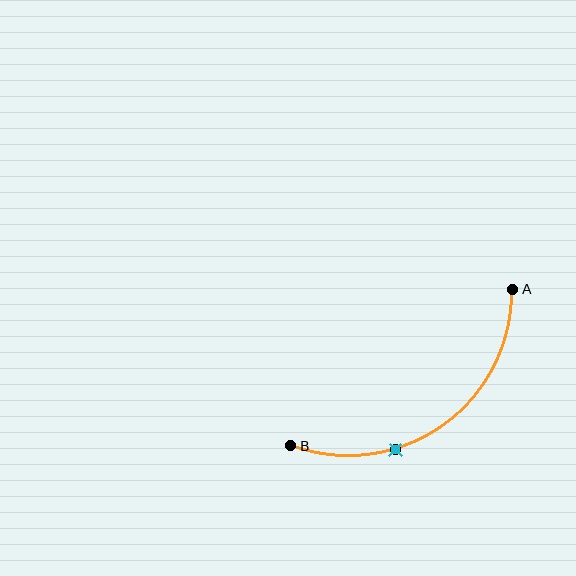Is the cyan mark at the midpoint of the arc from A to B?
No. The cyan mark lies on the arc but is closer to endpoint B. The arc midpoint would be at the point on the curve equidistant along the arc from both A and B.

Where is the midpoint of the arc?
The arc midpoint is the point on the curve farthest from the straight line joining A and B. It sits below and to the right of that line.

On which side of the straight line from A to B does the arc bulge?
The arc bulges below and to the right of the straight line connecting A and B.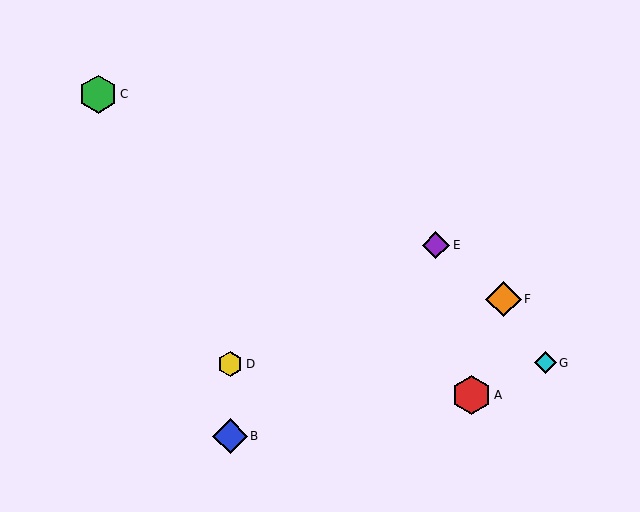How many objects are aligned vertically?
2 objects (B, D) are aligned vertically.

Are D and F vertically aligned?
No, D is at x≈230 and F is at x≈503.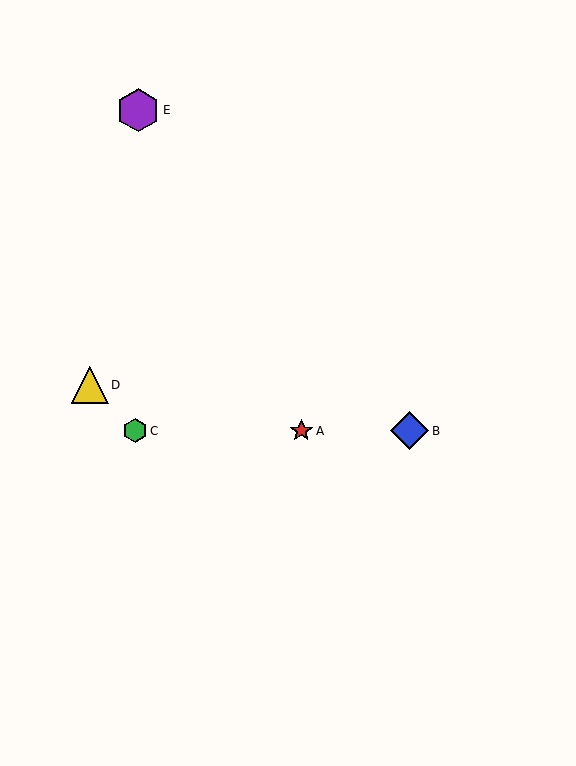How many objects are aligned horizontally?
3 objects (A, B, C) are aligned horizontally.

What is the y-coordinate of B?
Object B is at y≈431.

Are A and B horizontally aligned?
Yes, both are at y≈431.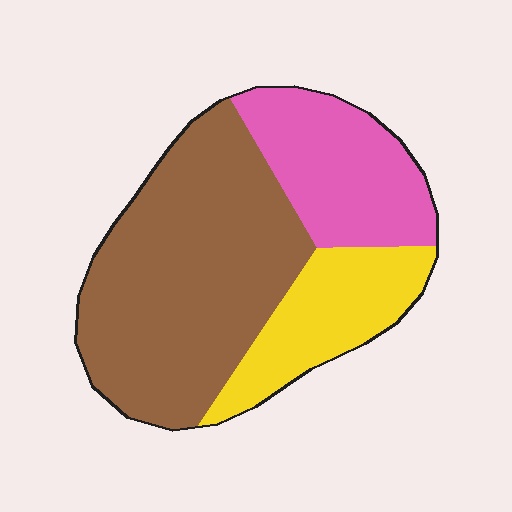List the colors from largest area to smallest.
From largest to smallest: brown, pink, yellow.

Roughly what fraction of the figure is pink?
Pink takes up between a sixth and a third of the figure.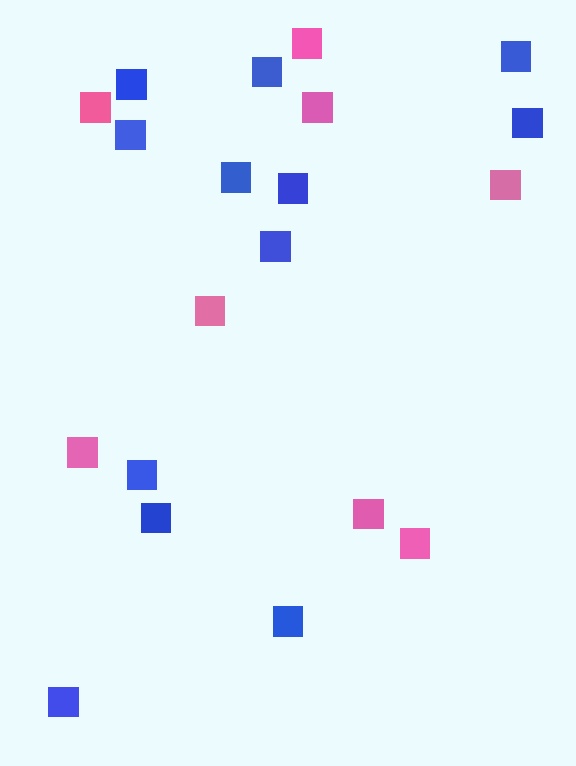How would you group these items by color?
There are 2 groups: one group of blue squares (12) and one group of pink squares (8).